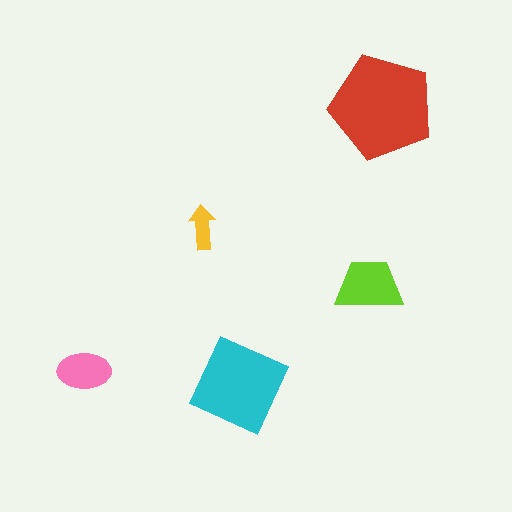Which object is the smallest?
The yellow arrow.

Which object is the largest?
The red pentagon.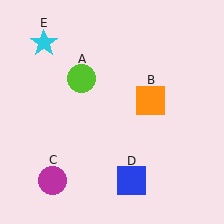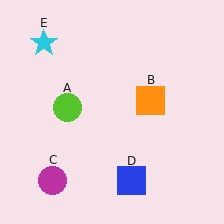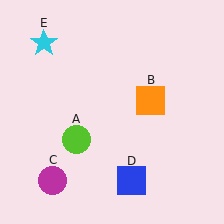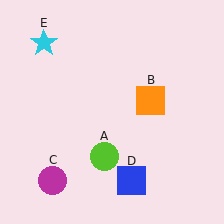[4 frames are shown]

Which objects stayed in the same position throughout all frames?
Orange square (object B) and magenta circle (object C) and blue square (object D) and cyan star (object E) remained stationary.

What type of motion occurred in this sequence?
The lime circle (object A) rotated counterclockwise around the center of the scene.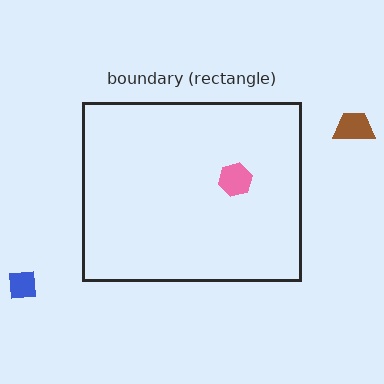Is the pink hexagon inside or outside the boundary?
Inside.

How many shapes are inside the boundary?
1 inside, 2 outside.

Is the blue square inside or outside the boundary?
Outside.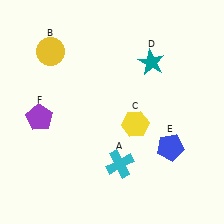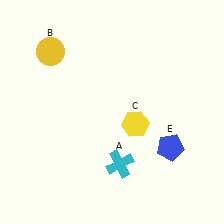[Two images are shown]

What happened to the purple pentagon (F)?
The purple pentagon (F) was removed in Image 2. It was in the bottom-left area of Image 1.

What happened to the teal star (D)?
The teal star (D) was removed in Image 2. It was in the top-right area of Image 1.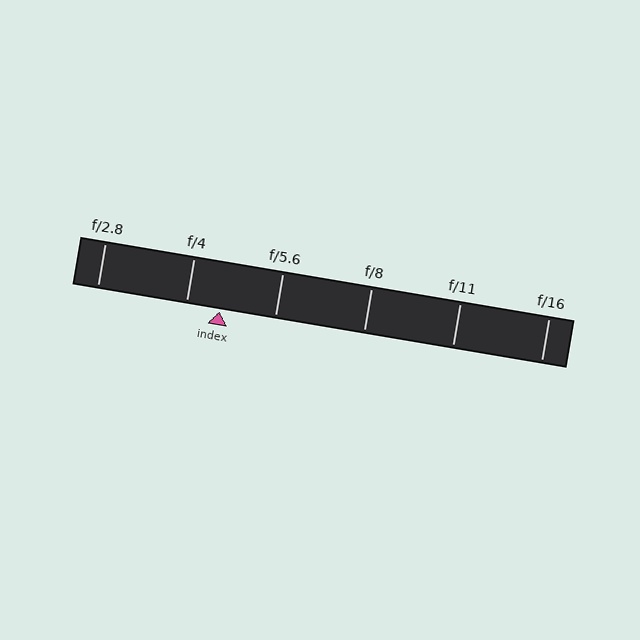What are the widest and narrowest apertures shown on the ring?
The widest aperture shown is f/2.8 and the narrowest is f/16.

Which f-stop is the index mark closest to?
The index mark is closest to f/4.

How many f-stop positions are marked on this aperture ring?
There are 6 f-stop positions marked.